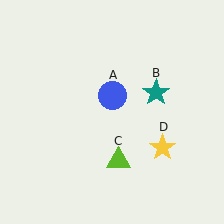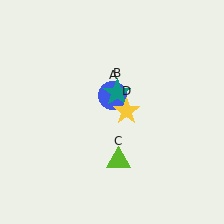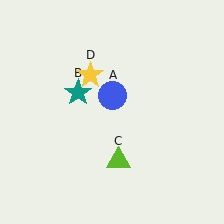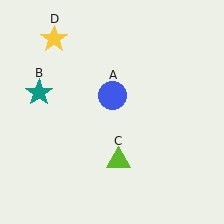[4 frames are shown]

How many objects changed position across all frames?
2 objects changed position: teal star (object B), yellow star (object D).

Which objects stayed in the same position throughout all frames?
Blue circle (object A) and lime triangle (object C) remained stationary.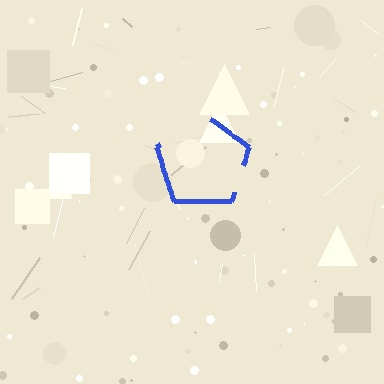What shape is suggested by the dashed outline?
The dashed outline suggests a pentagon.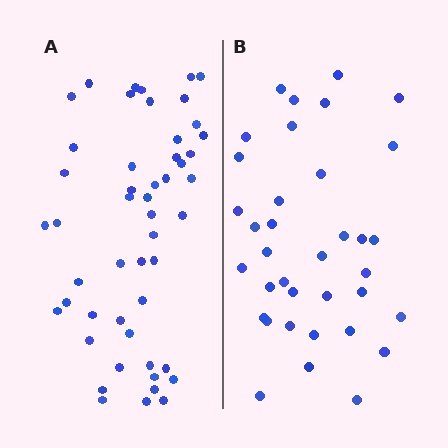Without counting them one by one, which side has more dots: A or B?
Region A (the left region) has more dots.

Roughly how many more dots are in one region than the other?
Region A has approximately 15 more dots than region B.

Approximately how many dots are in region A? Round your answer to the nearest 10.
About 50 dots.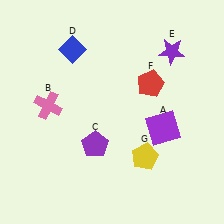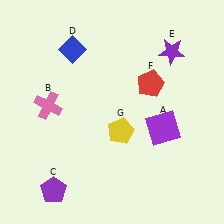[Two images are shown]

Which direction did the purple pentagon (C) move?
The purple pentagon (C) moved down.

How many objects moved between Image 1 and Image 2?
2 objects moved between the two images.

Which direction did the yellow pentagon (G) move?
The yellow pentagon (G) moved up.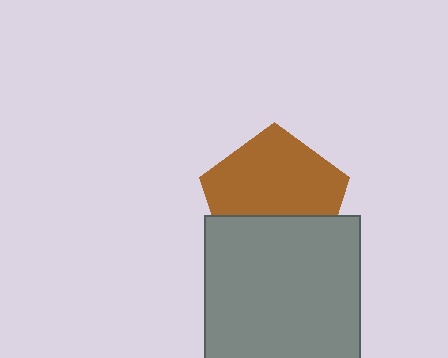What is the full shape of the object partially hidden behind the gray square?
The partially hidden object is a brown pentagon.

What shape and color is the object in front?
The object in front is a gray square.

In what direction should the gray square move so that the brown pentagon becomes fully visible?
The gray square should move down. That is the shortest direction to clear the overlap and leave the brown pentagon fully visible.